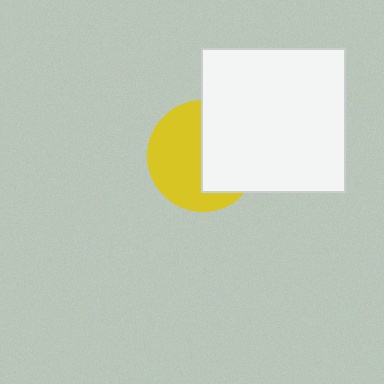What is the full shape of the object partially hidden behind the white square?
The partially hidden object is a yellow circle.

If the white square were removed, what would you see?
You would see the complete yellow circle.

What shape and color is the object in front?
The object in front is a white square.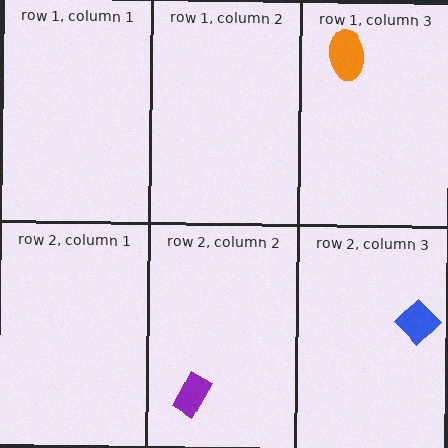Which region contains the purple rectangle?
The row 2, column 2 region.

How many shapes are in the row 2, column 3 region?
1.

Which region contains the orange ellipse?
The row 1, column 3 region.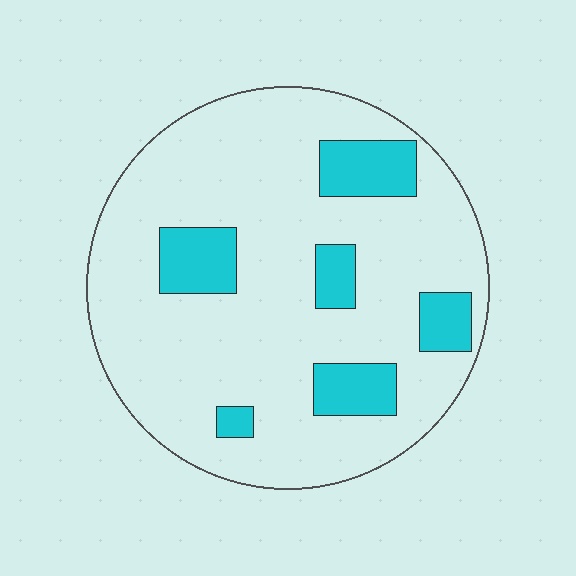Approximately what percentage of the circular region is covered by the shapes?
Approximately 15%.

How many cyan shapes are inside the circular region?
6.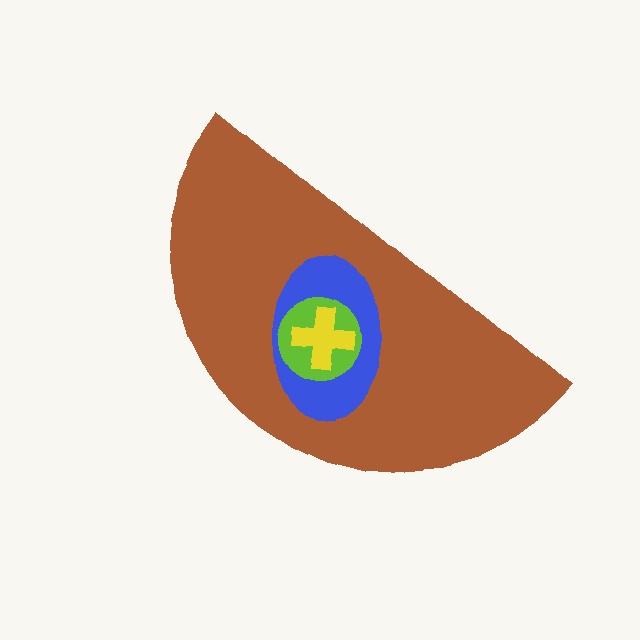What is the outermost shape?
The brown semicircle.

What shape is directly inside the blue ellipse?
The lime circle.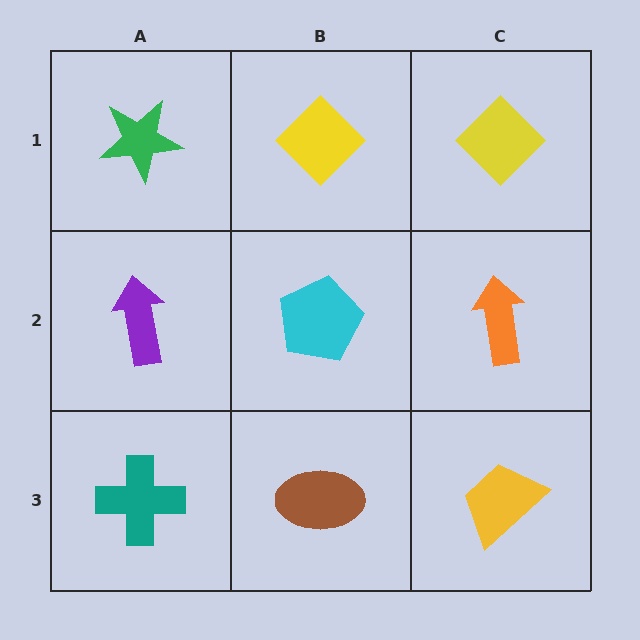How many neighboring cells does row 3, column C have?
2.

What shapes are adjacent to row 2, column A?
A green star (row 1, column A), a teal cross (row 3, column A), a cyan pentagon (row 2, column B).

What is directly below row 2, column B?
A brown ellipse.